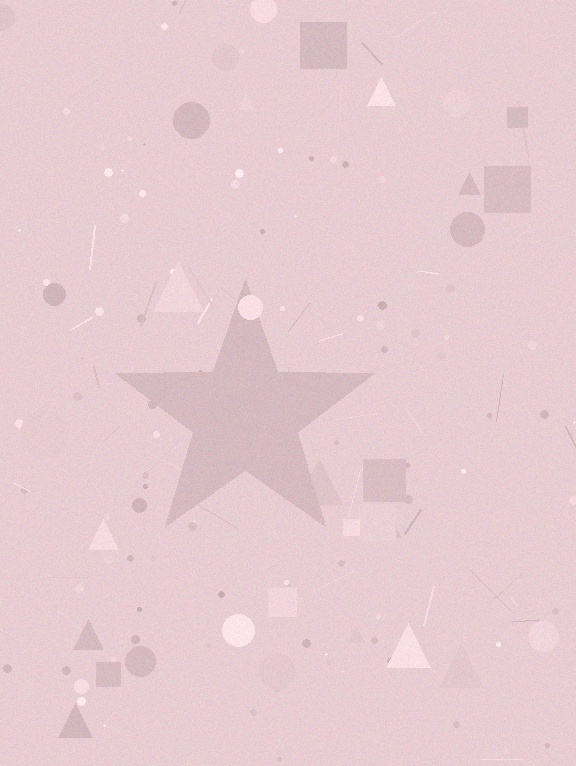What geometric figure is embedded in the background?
A star is embedded in the background.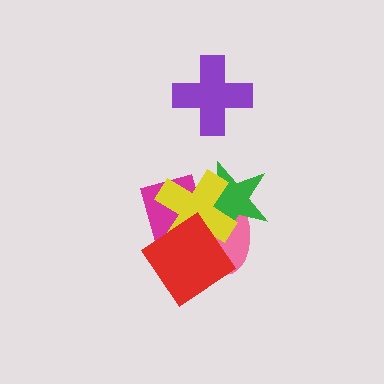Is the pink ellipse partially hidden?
Yes, it is partially covered by another shape.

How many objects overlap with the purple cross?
0 objects overlap with the purple cross.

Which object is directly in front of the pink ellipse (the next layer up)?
The green star is directly in front of the pink ellipse.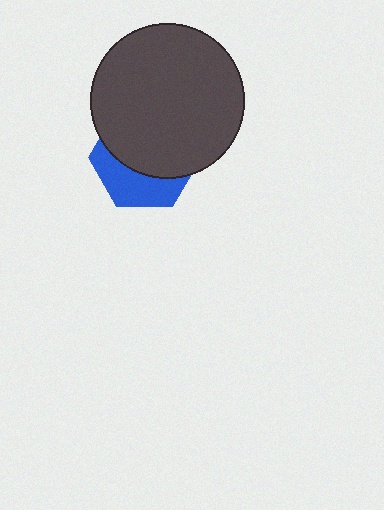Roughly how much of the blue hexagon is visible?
A small part of it is visible (roughly 37%).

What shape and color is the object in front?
The object in front is a dark gray circle.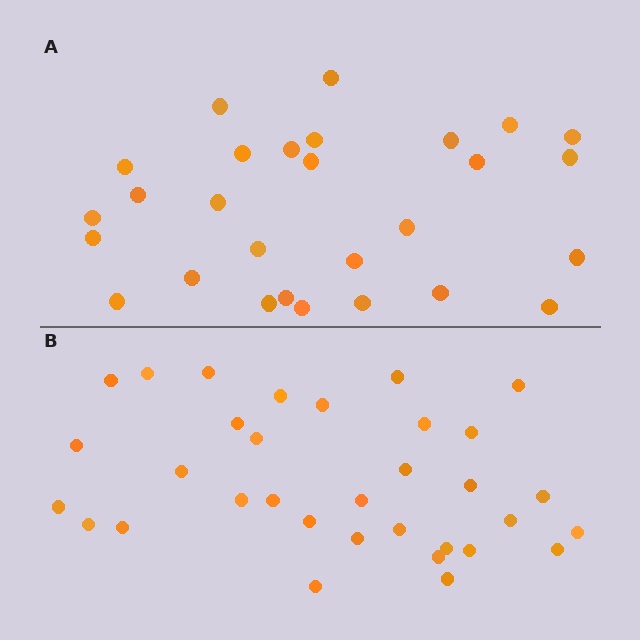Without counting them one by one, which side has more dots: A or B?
Region B (the bottom region) has more dots.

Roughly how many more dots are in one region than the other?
Region B has about 5 more dots than region A.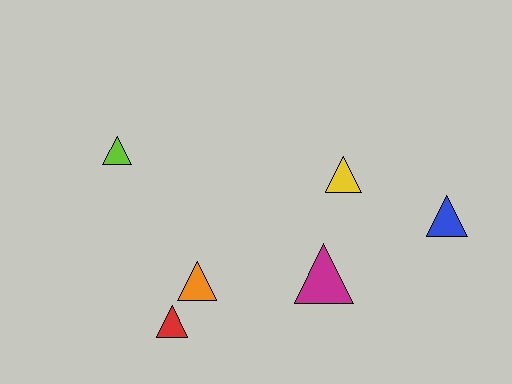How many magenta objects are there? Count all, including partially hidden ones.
There is 1 magenta object.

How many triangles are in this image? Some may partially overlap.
There are 6 triangles.